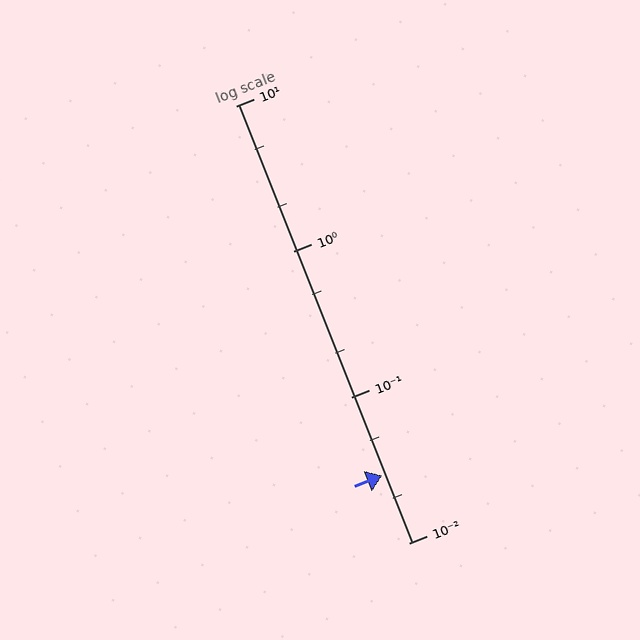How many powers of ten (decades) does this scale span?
The scale spans 3 decades, from 0.01 to 10.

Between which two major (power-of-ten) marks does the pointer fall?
The pointer is between 0.01 and 0.1.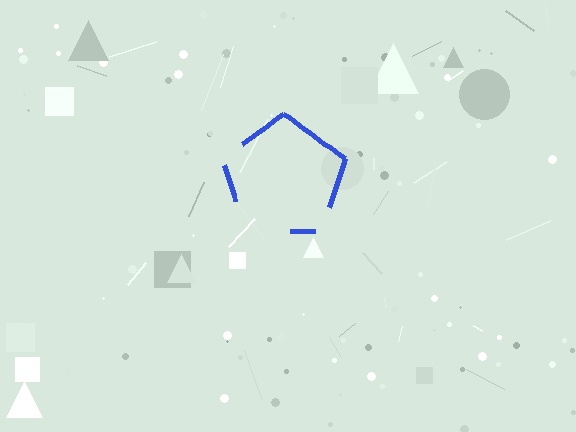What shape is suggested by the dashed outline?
The dashed outline suggests a pentagon.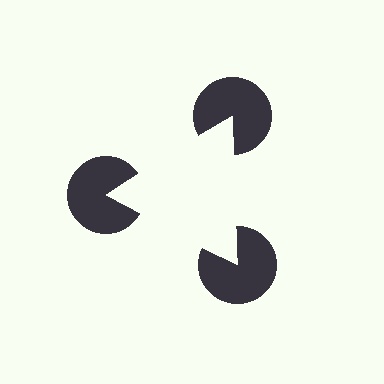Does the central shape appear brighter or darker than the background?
It typically appears slightly brighter than the background, even though no actual brightness change is drawn.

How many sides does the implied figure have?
3 sides.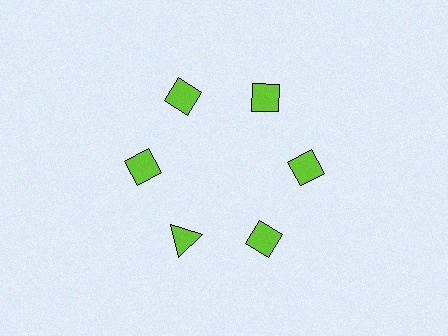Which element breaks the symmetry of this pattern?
The lime triangle at roughly the 7 o'clock position breaks the symmetry. All other shapes are lime diamonds.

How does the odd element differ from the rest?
It has a different shape: triangle instead of diamond.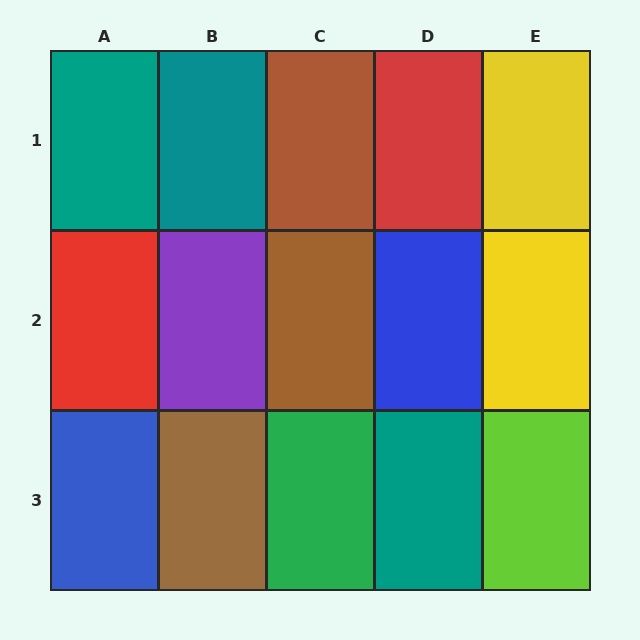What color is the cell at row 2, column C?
Brown.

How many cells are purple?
1 cell is purple.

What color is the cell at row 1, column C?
Brown.